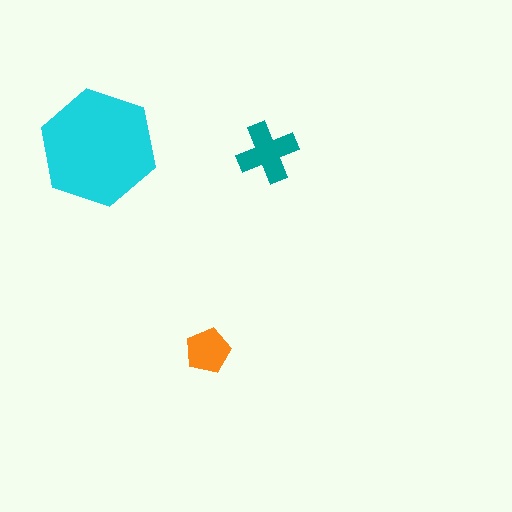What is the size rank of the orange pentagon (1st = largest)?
3rd.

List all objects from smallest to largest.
The orange pentagon, the teal cross, the cyan hexagon.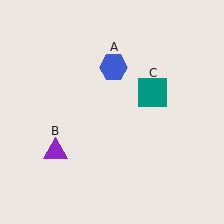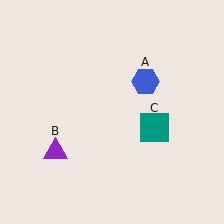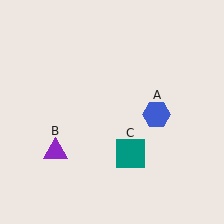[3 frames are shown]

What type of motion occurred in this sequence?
The blue hexagon (object A), teal square (object C) rotated clockwise around the center of the scene.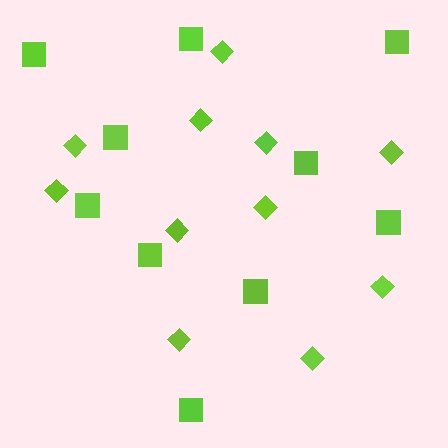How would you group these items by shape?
There are 2 groups: one group of squares (10) and one group of diamonds (11).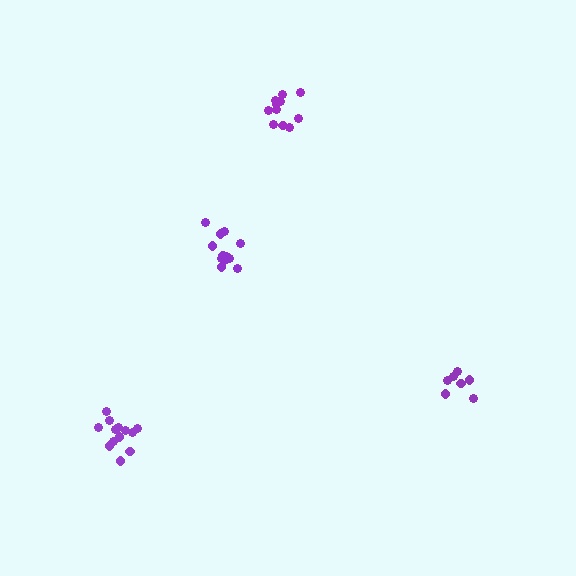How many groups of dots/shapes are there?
There are 4 groups.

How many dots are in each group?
Group 1: 11 dots, Group 2: 13 dots, Group 3: 7 dots, Group 4: 13 dots (44 total).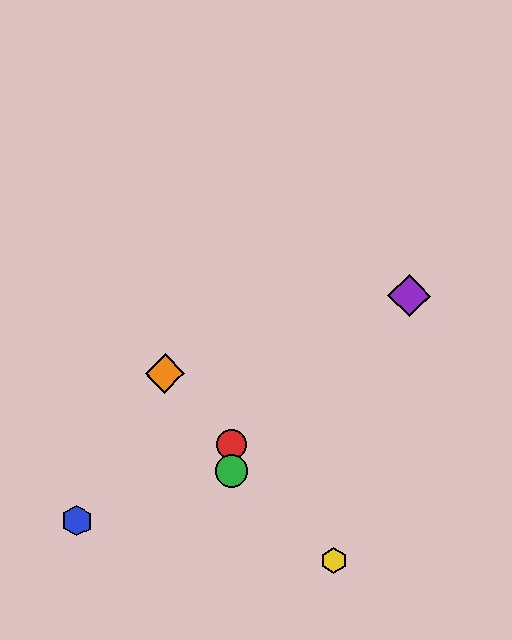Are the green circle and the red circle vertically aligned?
Yes, both are at x≈231.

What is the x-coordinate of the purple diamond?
The purple diamond is at x≈410.